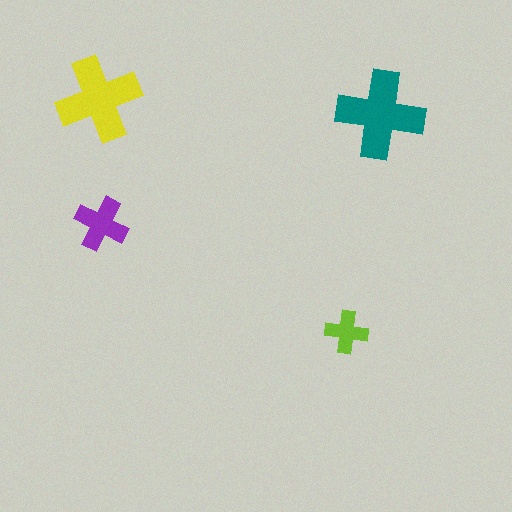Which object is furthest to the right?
The teal cross is rightmost.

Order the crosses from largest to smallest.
the teal one, the yellow one, the purple one, the lime one.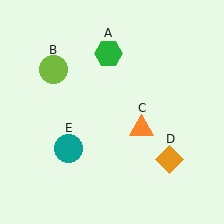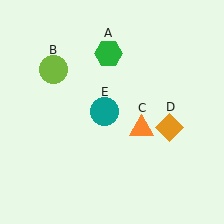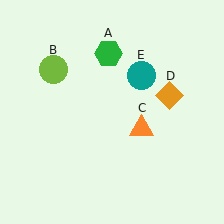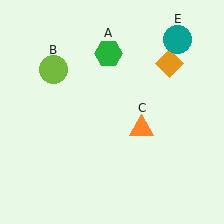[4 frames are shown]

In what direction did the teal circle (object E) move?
The teal circle (object E) moved up and to the right.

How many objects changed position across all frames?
2 objects changed position: orange diamond (object D), teal circle (object E).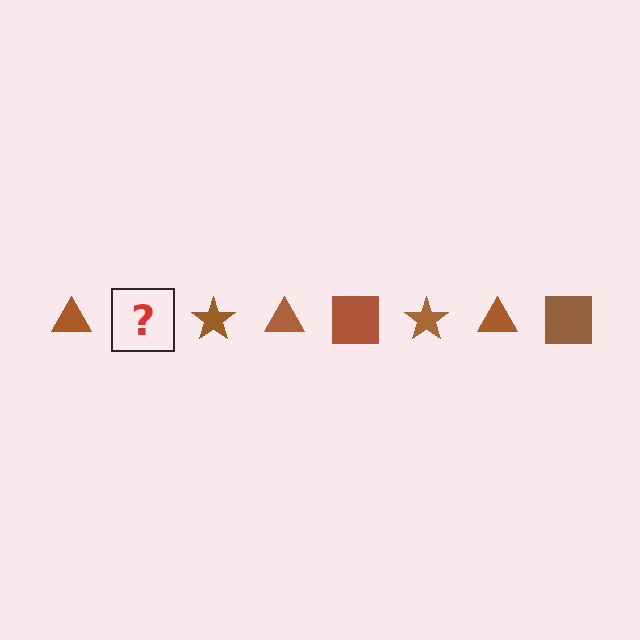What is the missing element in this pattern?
The missing element is a brown square.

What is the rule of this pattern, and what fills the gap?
The rule is that the pattern cycles through triangle, square, star shapes in brown. The gap should be filled with a brown square.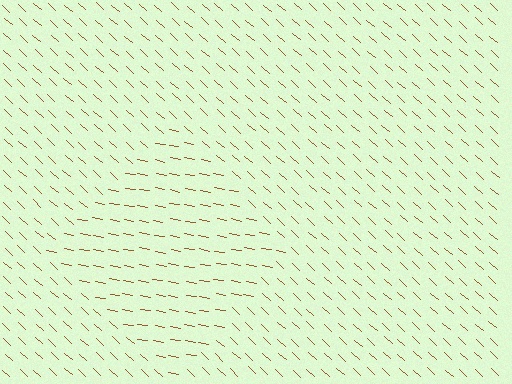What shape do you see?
I see a diamond.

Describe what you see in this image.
The image is filled with small brown line segments. A diamond region in the image has lines oriented differently from the surrounding lines, creating a visible texture boundary.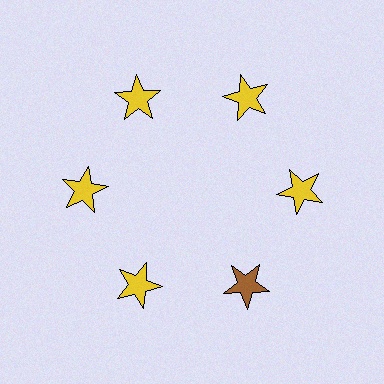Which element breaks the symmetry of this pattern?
The brown star at roughly the 5 o'clock position breaks the symmetry. All other shapes are yellow stars.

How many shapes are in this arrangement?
There are 6 shapes arranged in a ring pattern.